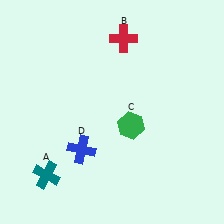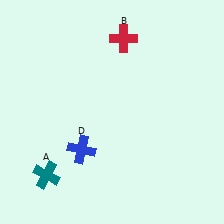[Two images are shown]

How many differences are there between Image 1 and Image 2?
There is 1 difference between the two images.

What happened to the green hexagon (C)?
The green hexagon (C) was removed in Image 2. It was in the bottom-right area of Image 1.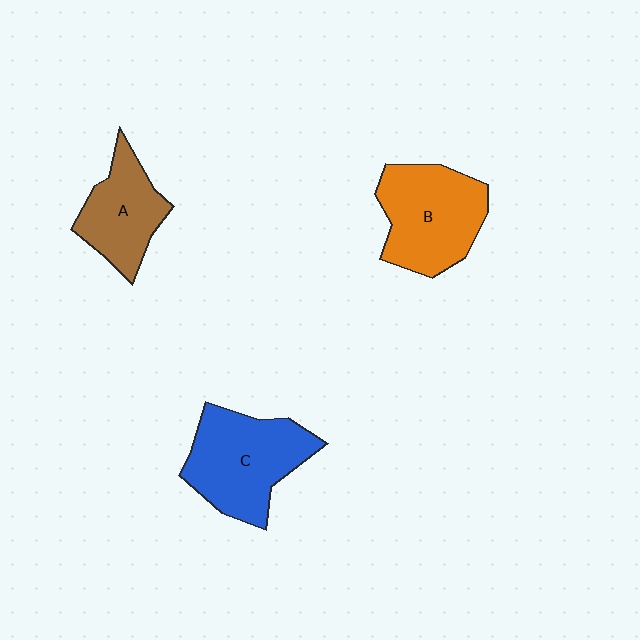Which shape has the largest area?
Shape C (blue).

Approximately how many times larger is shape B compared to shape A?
Approximately 1.3 times.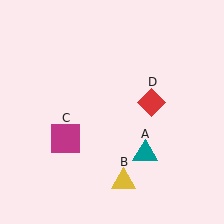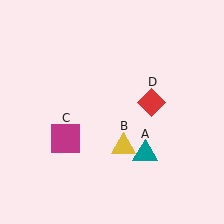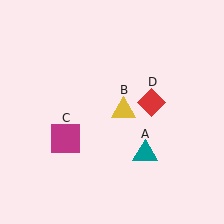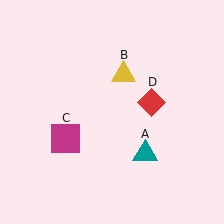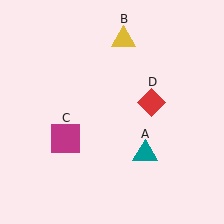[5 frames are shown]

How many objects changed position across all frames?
1 object changed position: yellow triangle (object B).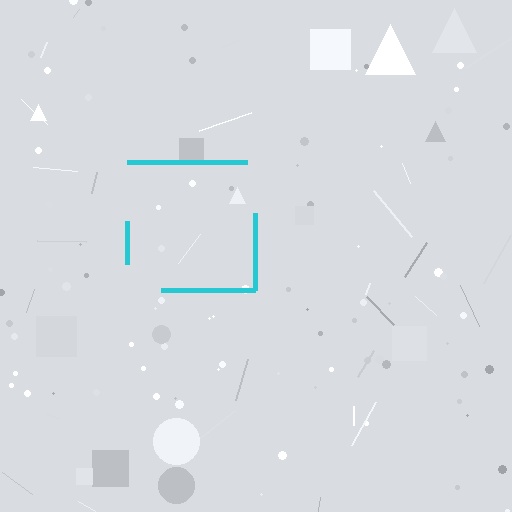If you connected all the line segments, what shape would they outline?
They would outline a square.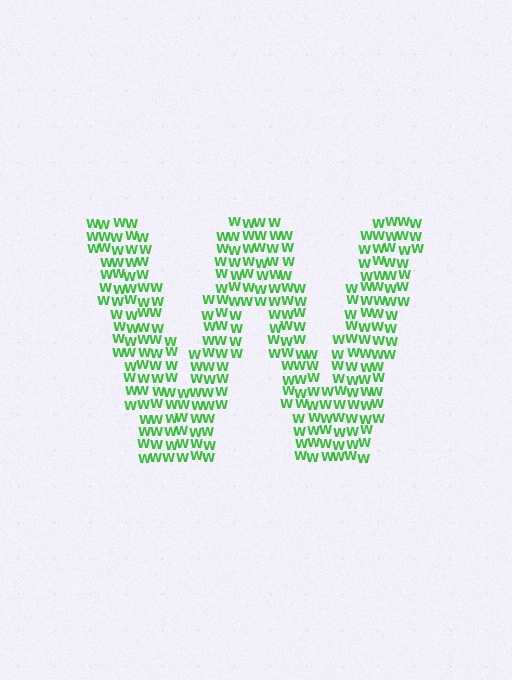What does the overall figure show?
The overall figure shows the letter W.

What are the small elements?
The small elements are letter W's.